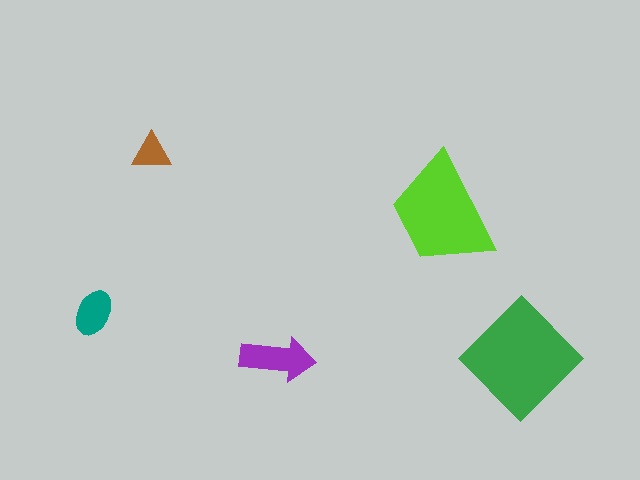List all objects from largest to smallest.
The green diamond, the lime trapezoid, the purple arrow, the teal ellipse, the brown triangle.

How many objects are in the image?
There are 5 objects in the image.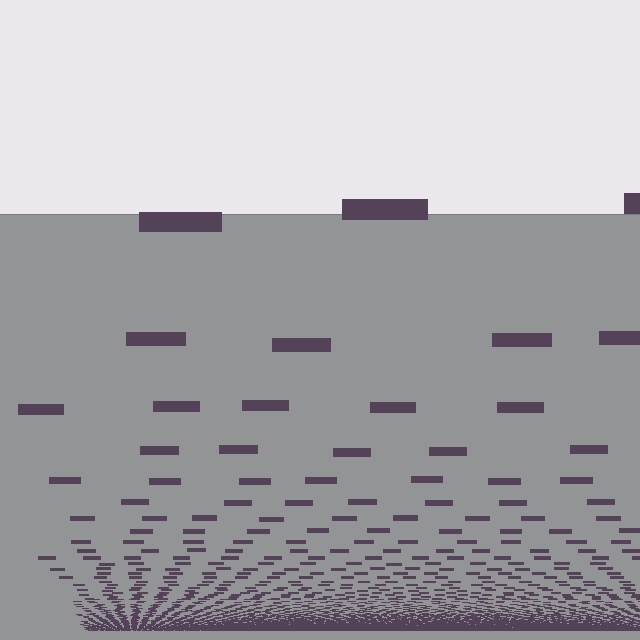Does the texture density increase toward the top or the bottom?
Density increases toward the bottom.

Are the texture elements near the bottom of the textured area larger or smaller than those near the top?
Smaller. The gradient is inverted — elements near the bottom are smaller and denser.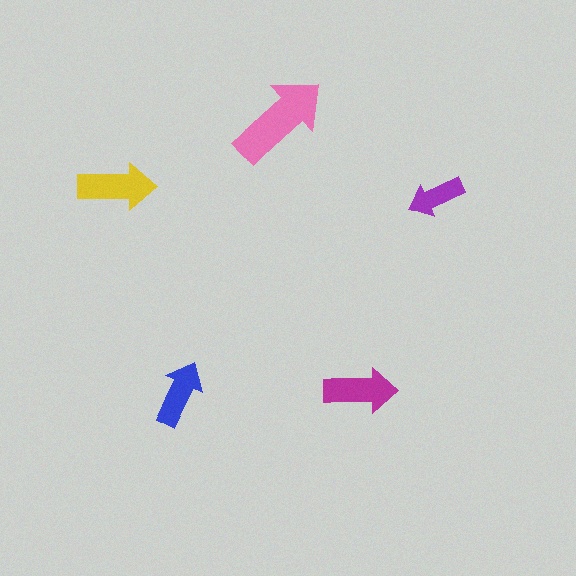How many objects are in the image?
There are 5 objects in the image.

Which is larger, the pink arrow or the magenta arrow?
The pink one.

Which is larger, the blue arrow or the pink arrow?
The pink one.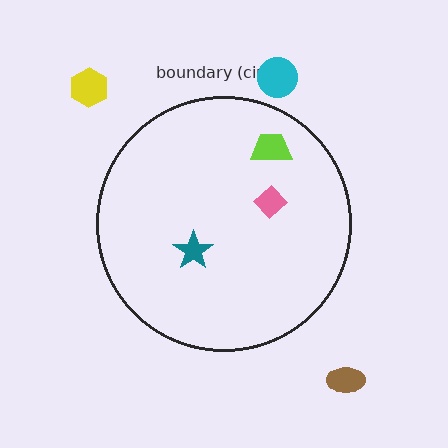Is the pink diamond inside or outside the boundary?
Inside.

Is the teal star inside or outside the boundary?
Inside.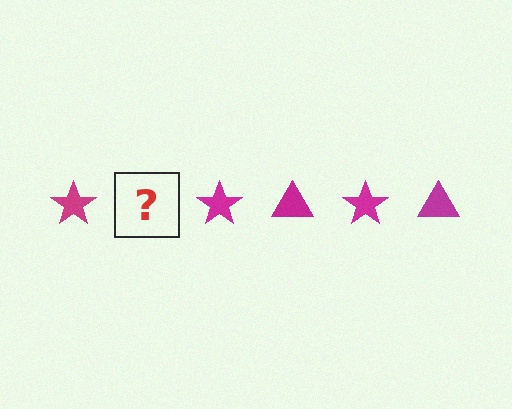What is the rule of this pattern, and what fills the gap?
The rule is that the pattern cycles through star, triangle shapes in magenta. The gap should be filled with a magenta triangle.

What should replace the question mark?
The question mark should be replaced with a magenta triangle.